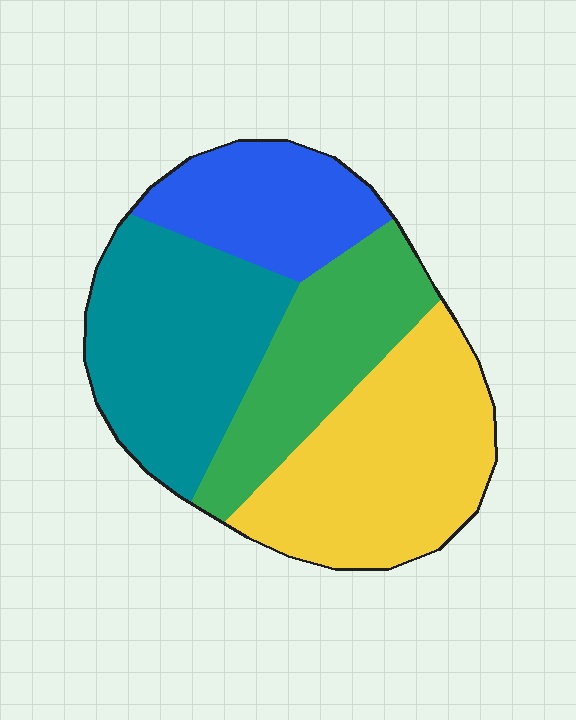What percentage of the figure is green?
Green takes up about one fifth (1/5) of the figure.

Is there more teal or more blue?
Teal.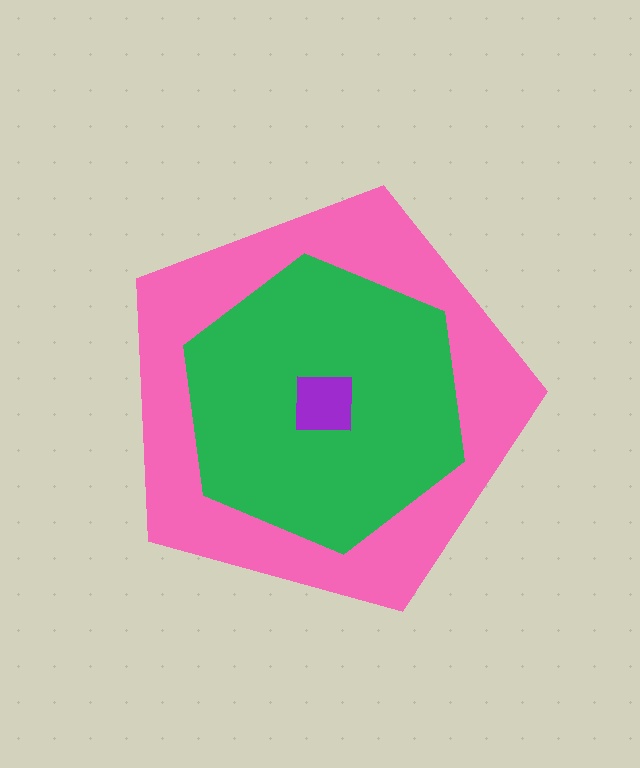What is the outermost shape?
The pink pentagon.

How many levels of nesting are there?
3.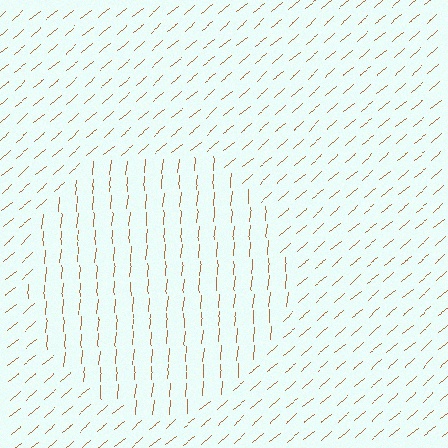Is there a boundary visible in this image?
Yes, there is a texture boundary formed by a change in line orientation.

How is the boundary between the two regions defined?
The boundary is defined purely by a change in line orientation (approximately 45 degrees difference). All lines are the same color and thickness.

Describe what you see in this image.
The image is filled with small brown line segments. A circle region in the image has lines oriented differently from the surrounding lines, creating a visible texture boundary.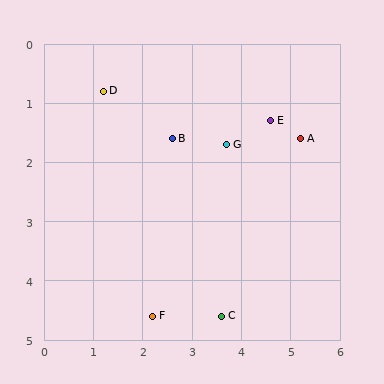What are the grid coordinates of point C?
Point C is at approximately (3.6, 4.6).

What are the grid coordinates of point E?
Point E is at approximately (4.6, 1.3).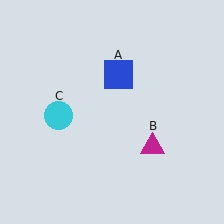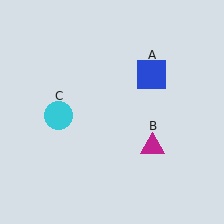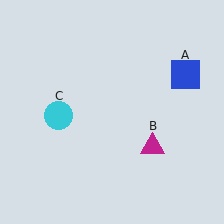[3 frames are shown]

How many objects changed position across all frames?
1 object changed position: blue square (object A).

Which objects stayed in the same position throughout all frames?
Magenta triangle (object B) and cyan circle (object C) remained stationary.